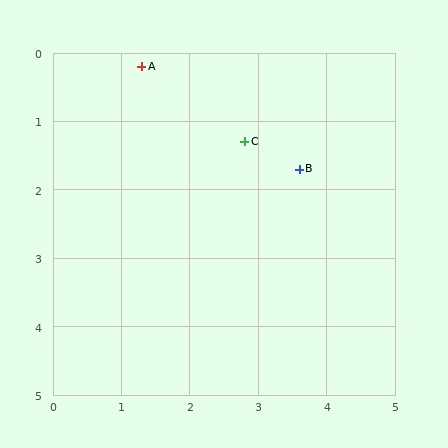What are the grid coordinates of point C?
Point C is at approximately (2.8, 1.3).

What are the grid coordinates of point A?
Point A is at approximately (1.3, 0.2).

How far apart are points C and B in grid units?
Points C and B are about 0.9 grid units apart.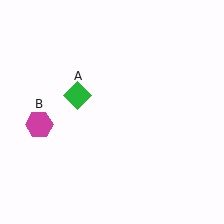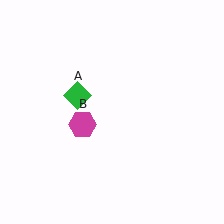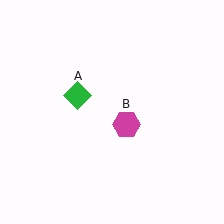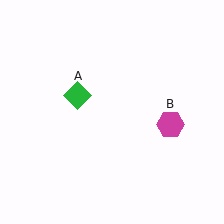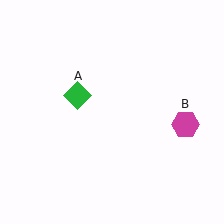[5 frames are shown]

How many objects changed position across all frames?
1 object changed position: magenta hexagon (object B).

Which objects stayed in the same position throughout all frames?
Green diamond (object A) remained stationary.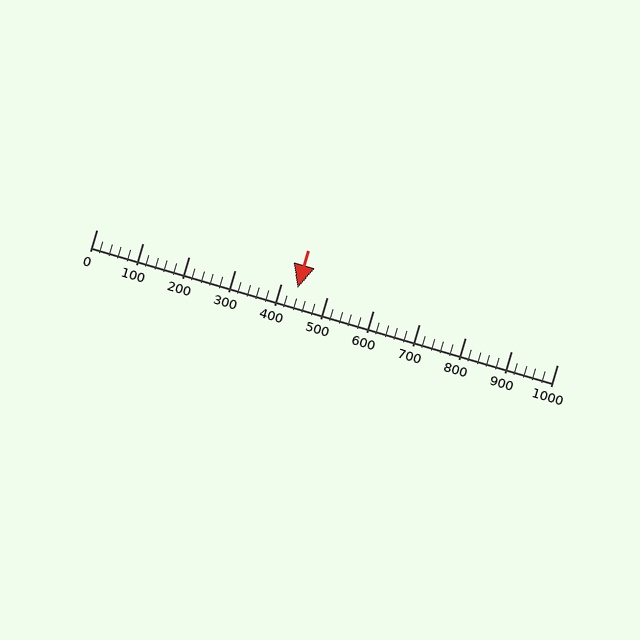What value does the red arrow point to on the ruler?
The red arrow points to approximately 436.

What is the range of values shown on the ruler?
The ruler shows values from 0 to 1000.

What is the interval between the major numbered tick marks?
The major tick marks are spaced 100 units apart.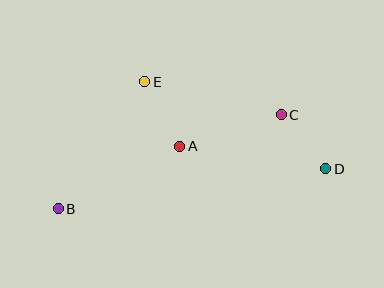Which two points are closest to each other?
Points C and D are closest to each other.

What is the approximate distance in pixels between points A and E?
The distance between A and E is approximately 73 pixels.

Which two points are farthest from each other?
Points B and D are farthest from each other.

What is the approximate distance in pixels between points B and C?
The distance between B and C is approximately 242 pixels.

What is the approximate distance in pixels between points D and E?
The distance between D and E is approximately 201 pixels.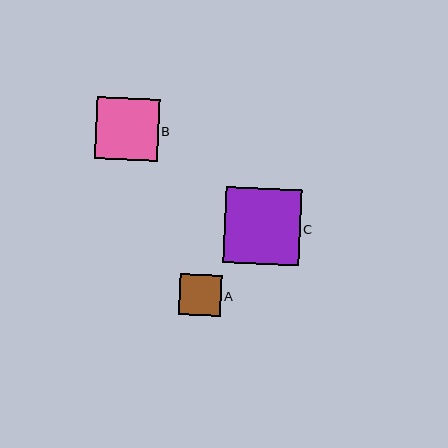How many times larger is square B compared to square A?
Square B is approximately 1.5 times the size of square A.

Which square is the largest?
Square C is the largest with a size of approximately 76 pixels.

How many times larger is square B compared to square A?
Square B is approximately 1.5 times the size of square A.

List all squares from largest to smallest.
From largest to smallest: C, B, A.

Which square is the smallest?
Square A is the smallest with a size of approximately 41 pixels.